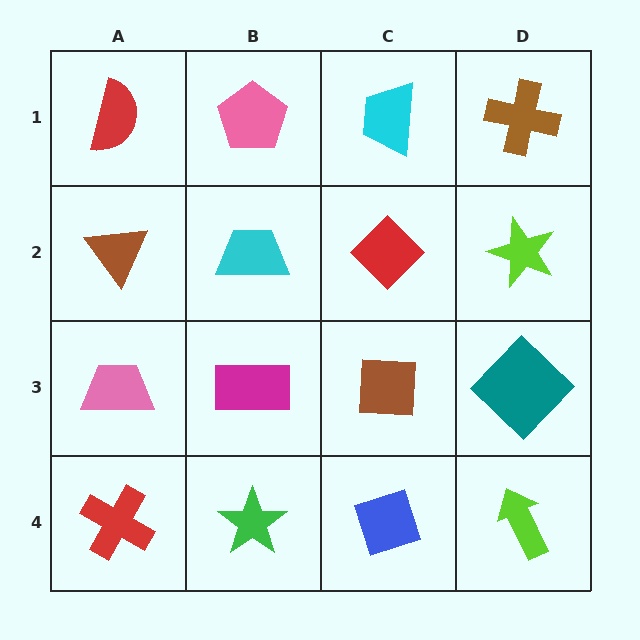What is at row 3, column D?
A teal diamond.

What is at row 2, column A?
A brown triangle.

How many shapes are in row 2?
4 shapes.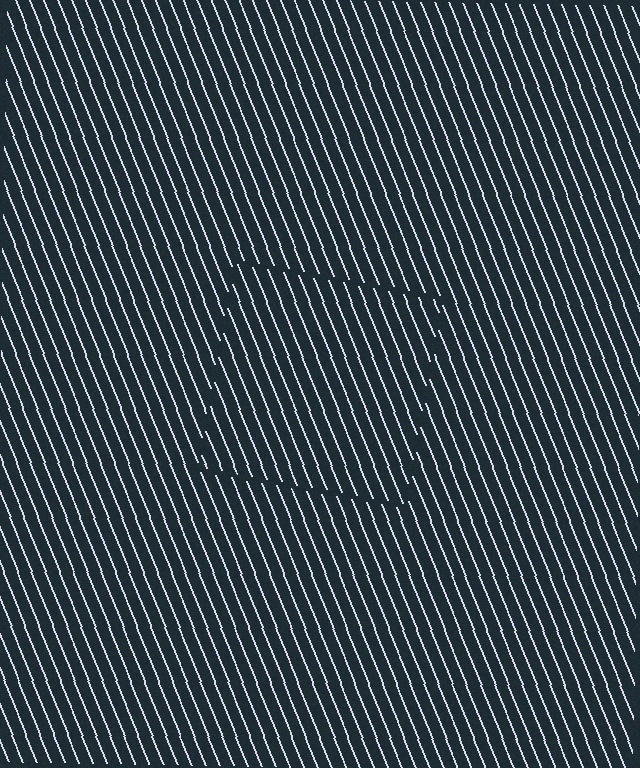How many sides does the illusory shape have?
4 sides — the line-ends trace a square.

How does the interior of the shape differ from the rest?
The interior of the shape contains the same grating, shifted by half a period — the contour is defined by the phase discontinuity where line-ends from the inner and outer gratings abut.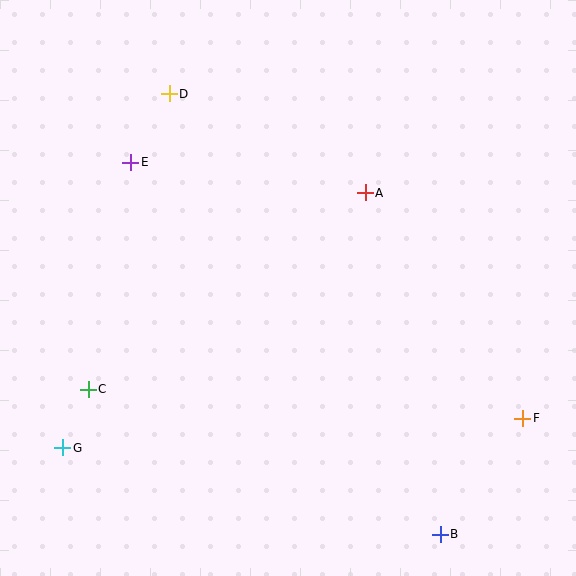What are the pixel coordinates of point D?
Point D is at (169, 94).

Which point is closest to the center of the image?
Point A at (365, 193) is closest to the center.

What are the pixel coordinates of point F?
Point F is at (523, 418).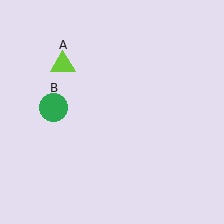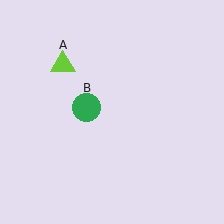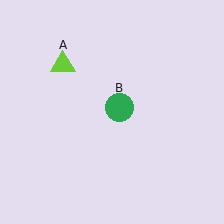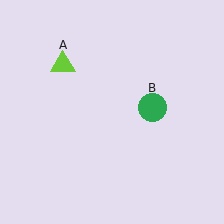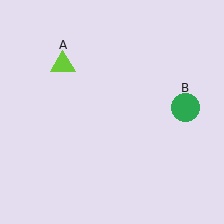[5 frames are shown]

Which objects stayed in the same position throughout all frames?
Lime triangle (object A) remained stationary.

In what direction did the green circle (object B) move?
The green circle (object B) moved right.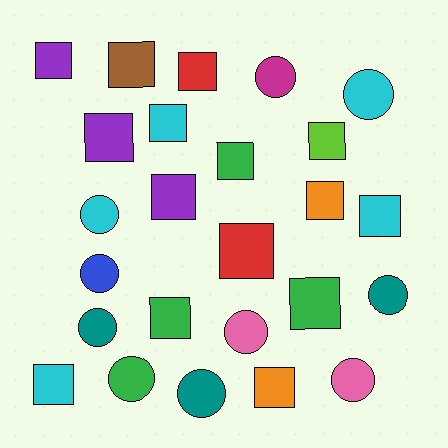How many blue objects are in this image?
There is 1 blue object.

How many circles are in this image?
There are 10 circles.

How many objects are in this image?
There are 25 objects.